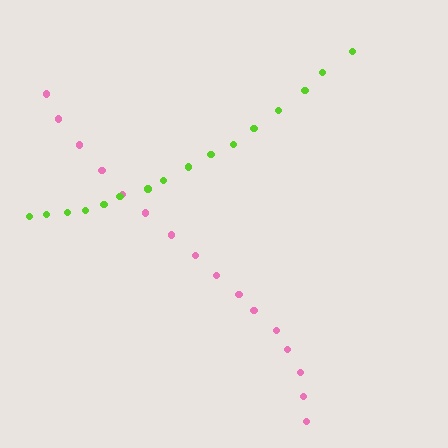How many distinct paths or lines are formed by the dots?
There are 2 distinct paths.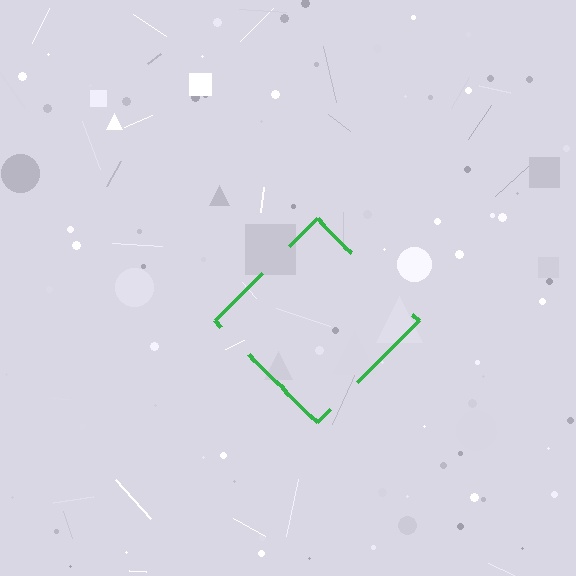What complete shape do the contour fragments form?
The contour fragments form a diamond.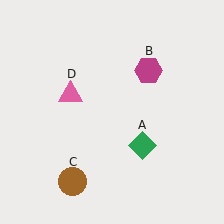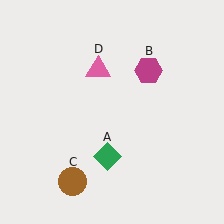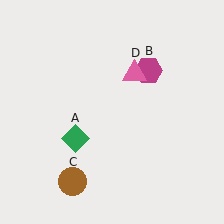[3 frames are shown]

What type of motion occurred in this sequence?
The green diamond (object A), pink triangle (object D) rotated clockwise around the center of the scene.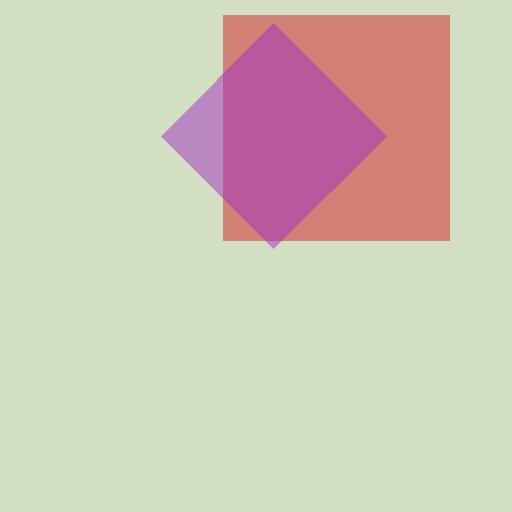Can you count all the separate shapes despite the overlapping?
Yes, there are 2 separate shapes.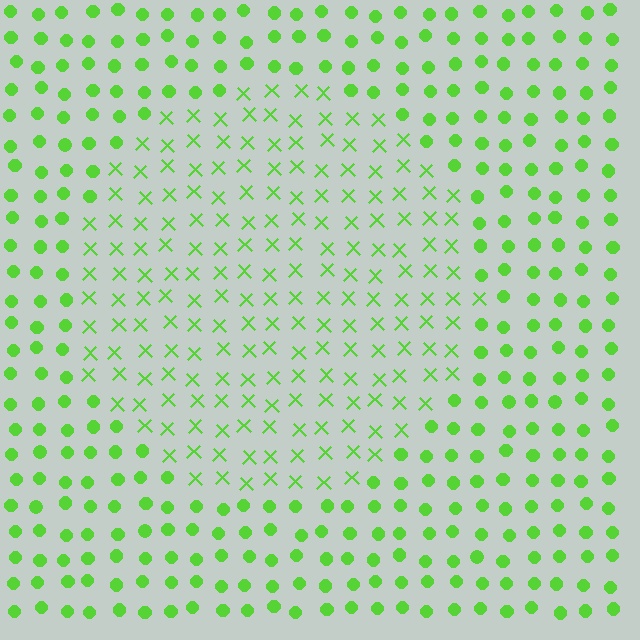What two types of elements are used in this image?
The image uses X marks inside the circle region and circles outside it.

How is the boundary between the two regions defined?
The boundary is defined by a change in element shape: X marks inside vs. circles outside. All elements share the same color and spacing.